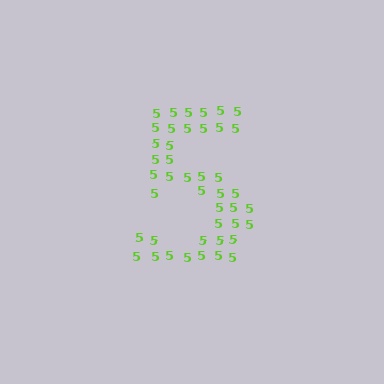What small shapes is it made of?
It is made of small digit 5's.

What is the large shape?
The large shape is the digit 5.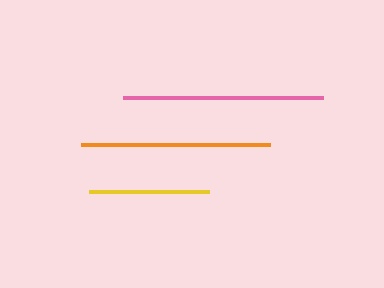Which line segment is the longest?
The pink line is the longest at approximately 200 pixels.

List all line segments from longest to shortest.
From longest to shortest: pink, orange, yellow.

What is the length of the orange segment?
The orange segment is approximately 189 pixels long.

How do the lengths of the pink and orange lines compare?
The pink and orange lines are approximately the same length.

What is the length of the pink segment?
The pink segment is approximately 200 pixels long.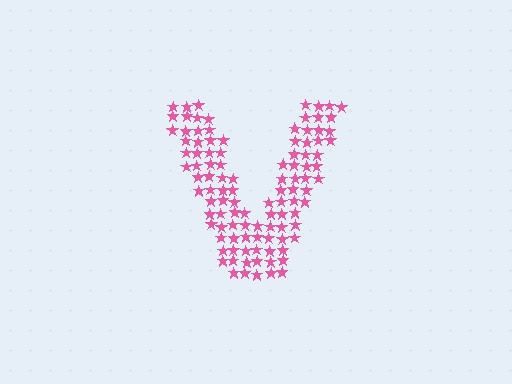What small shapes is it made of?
It is made of small stars.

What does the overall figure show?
The overall figure shows the letter V.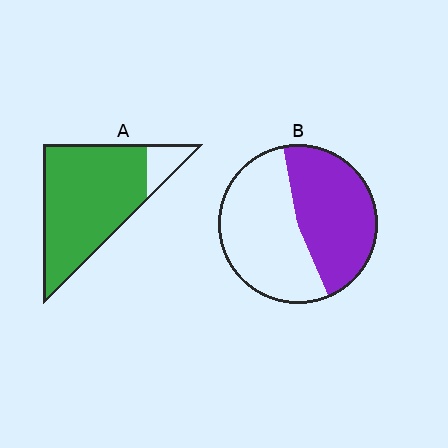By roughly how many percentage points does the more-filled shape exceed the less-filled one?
By roughly 40 percentage points (A over B).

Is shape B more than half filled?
Roughly half.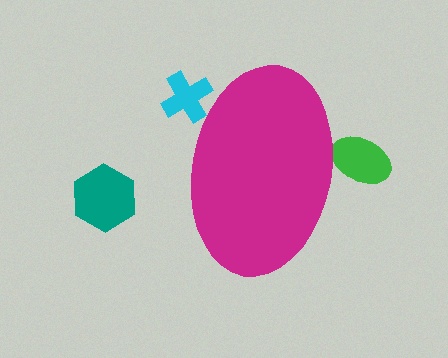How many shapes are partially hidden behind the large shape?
2 shapes are partially hidden.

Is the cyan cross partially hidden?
Yes, the cyan cross is partially hidden behind the magenta ellipse.